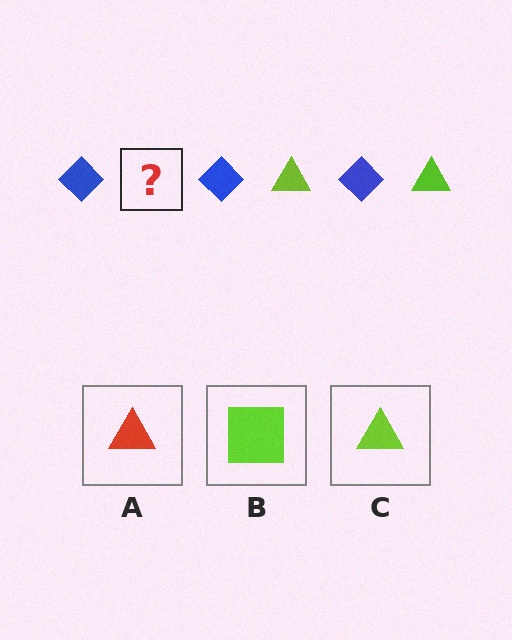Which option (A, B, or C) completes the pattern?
C.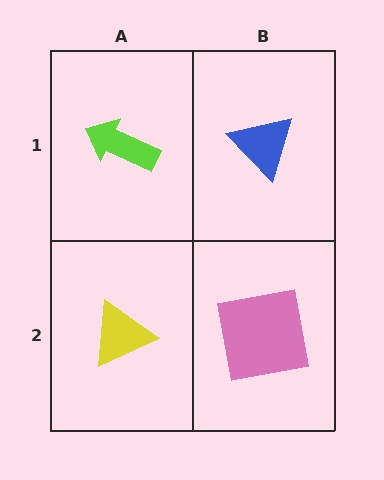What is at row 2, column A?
A yellow triangle.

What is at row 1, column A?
A lime arrow.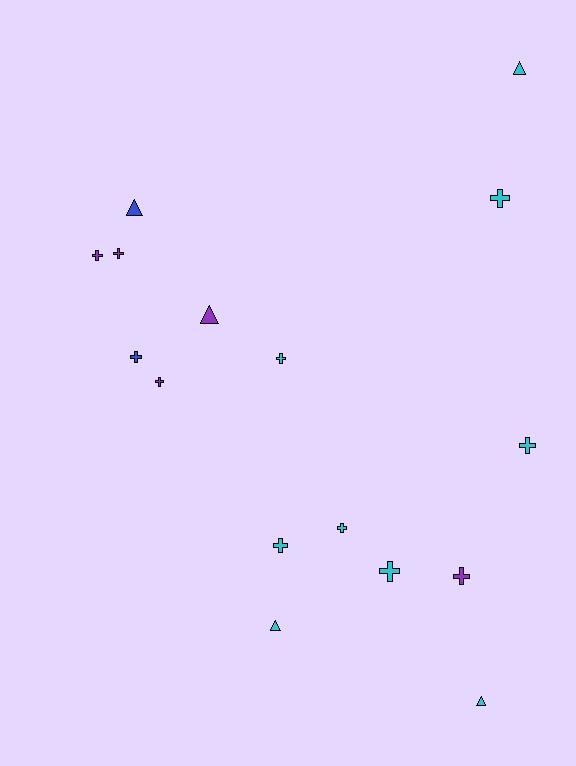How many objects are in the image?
There are 16 objects.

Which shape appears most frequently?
Cross, with 11 objects.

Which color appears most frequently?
Cyan, with 9 objects.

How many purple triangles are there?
There is 1 purple triangle.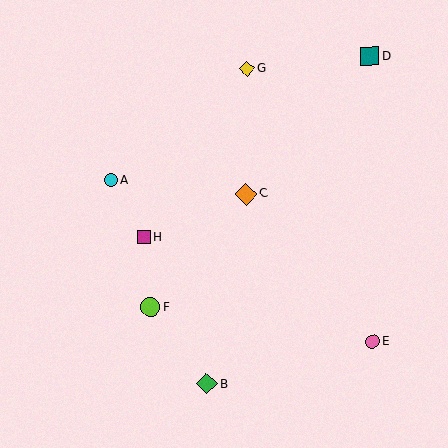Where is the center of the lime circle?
The center of the lime circle is at (150, 307).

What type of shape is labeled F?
Shape F is a lime circle.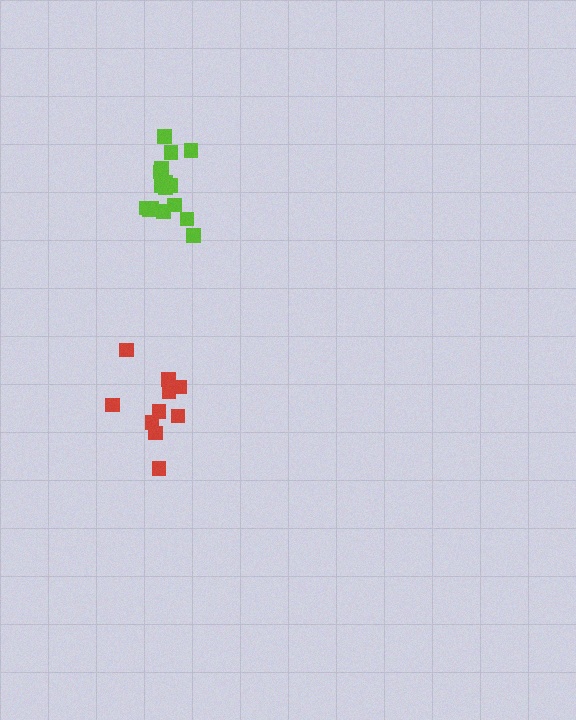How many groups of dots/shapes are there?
There are 2 groups.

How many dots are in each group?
Group 1: 11 dots, Group 2: 16 dots (27 total).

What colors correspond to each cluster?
The clusters are colored: red, lime.